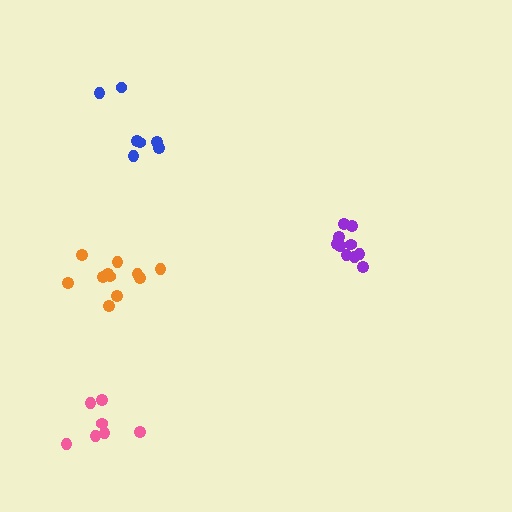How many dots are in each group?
Group 1: 11 dots, Group 2: 10 dots, Group 3: 7 dots, Group 4: 7 dots (35 total).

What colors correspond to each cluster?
The clusters are colored: orange, purple, blue, pink.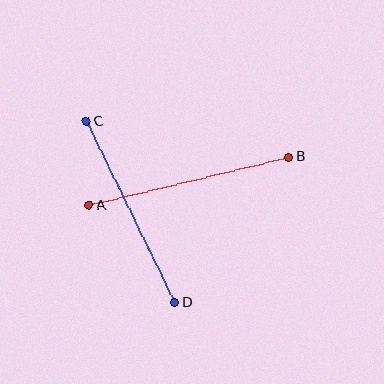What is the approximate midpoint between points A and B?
The midpoint is at approximately (189, 181) pixels.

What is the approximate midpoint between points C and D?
The midpoint is at approximately (131, 212) pixels.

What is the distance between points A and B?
The distance is approximately 205 pixels.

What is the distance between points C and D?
The distance is approximately 202 pixels.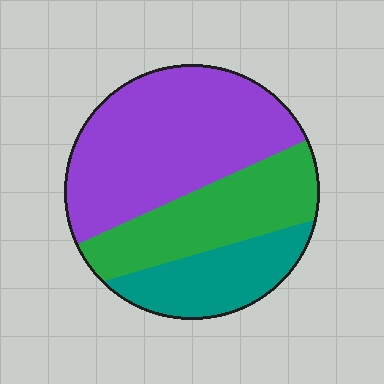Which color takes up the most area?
Purple, at roughly 50%.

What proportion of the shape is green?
Green takes up between a sixth and a third of the shape.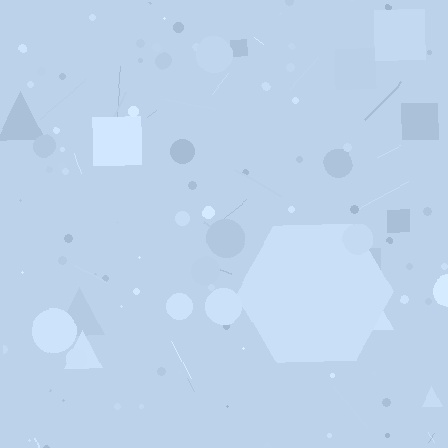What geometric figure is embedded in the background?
A hexagon is embedded in the background.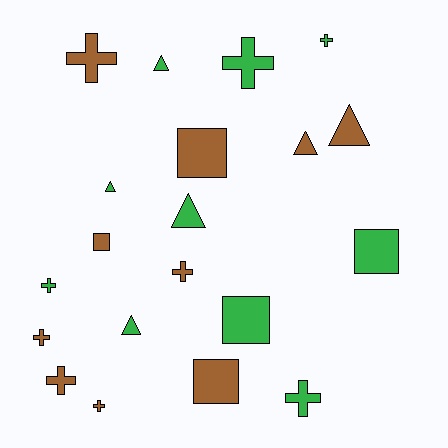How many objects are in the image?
There are 20 objects.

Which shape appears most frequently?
Cross, with 9 objects.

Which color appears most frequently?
Green, with 10 objects.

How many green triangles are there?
There are 4 green triangles.